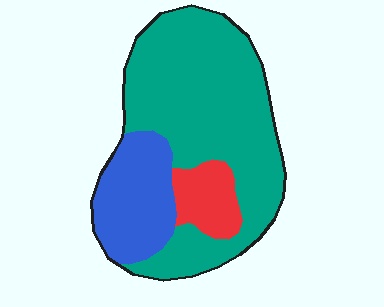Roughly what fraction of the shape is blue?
Blue takes up less than a quarter of the shape.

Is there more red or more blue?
Blue.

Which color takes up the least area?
Red, at roughly 10%.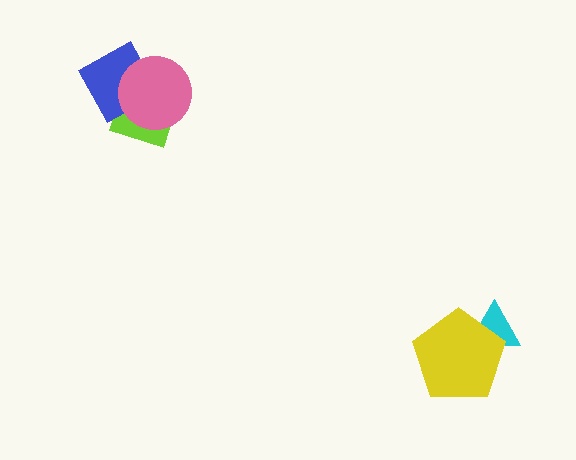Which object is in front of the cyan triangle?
The yellow pentagon is in front of the cyan triangle.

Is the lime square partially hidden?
Yes, it is partially covered by another shape.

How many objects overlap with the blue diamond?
2 objects overlap with the blue diamond.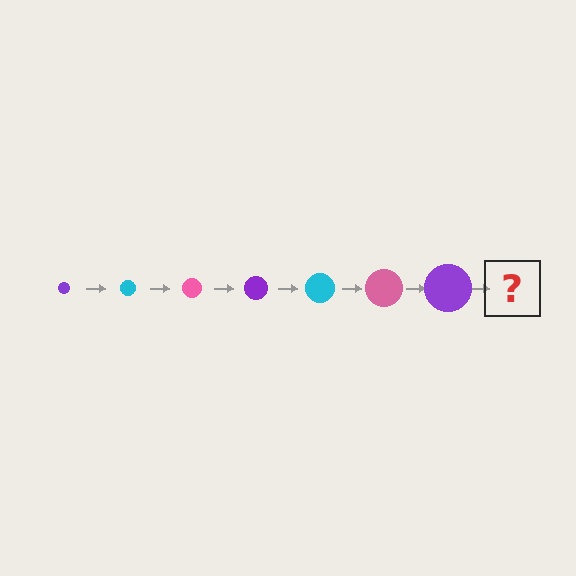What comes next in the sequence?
The next element should be a cyan circle, larger than the previous one.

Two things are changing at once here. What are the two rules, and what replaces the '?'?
The two rules are that the circle grows larger each step and the color cycles through purple, cyan, and pink. The '?' should be a cyan circle, larger than the previous one.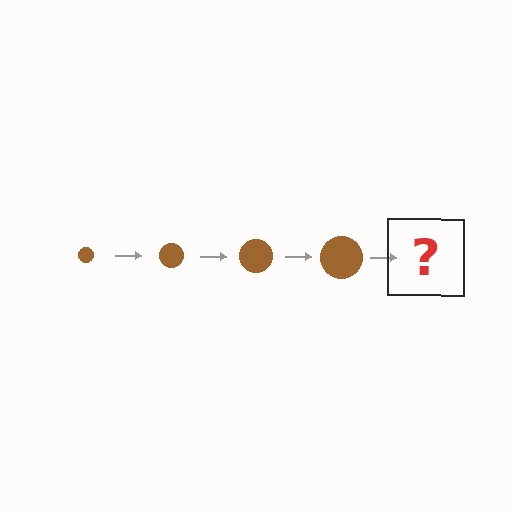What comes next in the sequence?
The next element should be a brown circle, larger than the previous one.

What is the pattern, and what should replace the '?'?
The pattern is that the circle gets progressively larger each step. The '?' should be a brown circle, larger than the previous one.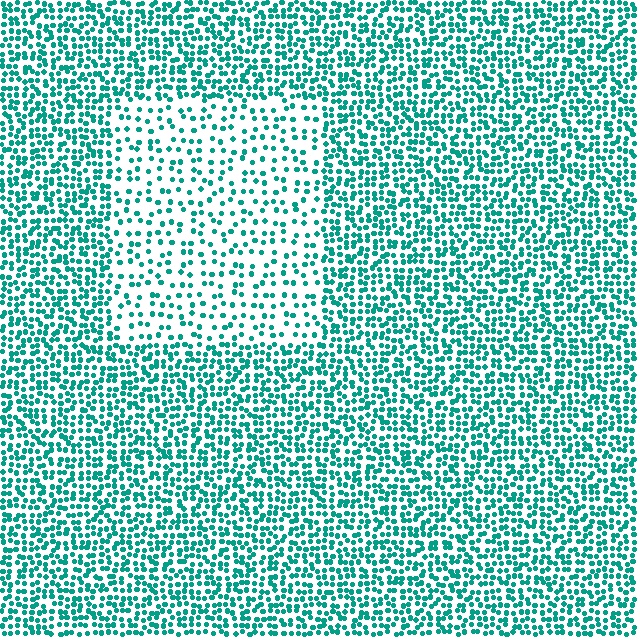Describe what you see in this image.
The image contains small teal elements arranged at two different densities. A rectangle-shaped region is visible where the elements are less densely packed than the surrounding area.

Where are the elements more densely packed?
The elements are more densely packed outside the rectangle boundary.